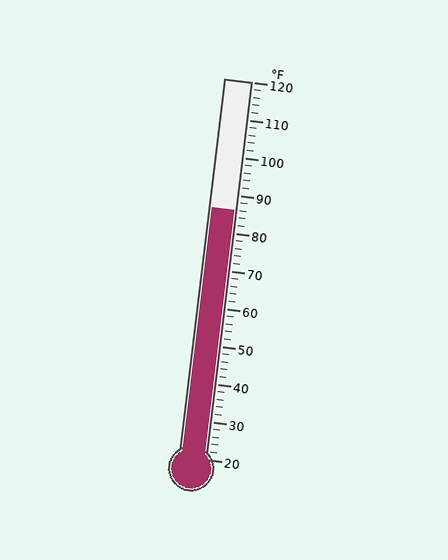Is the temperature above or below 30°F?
The temperature is above 30°F.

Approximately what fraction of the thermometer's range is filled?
The thermometer is filled to approximately 65% of its range.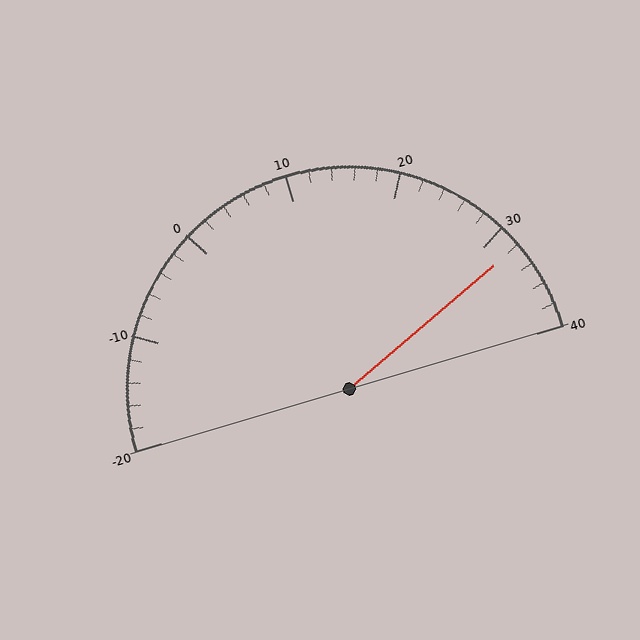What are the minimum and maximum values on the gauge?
The gauge ranges from -20 to 40.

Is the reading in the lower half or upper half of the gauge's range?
The reading is in the upper half of the range (-20 to 40).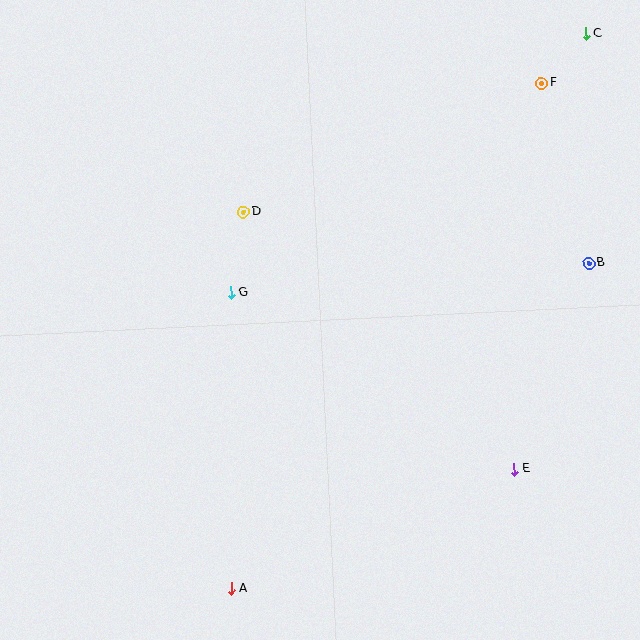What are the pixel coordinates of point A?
Point A is at (231, 588).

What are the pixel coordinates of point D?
Point D is at (243, 212).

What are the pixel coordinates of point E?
Point E is at (514, 469).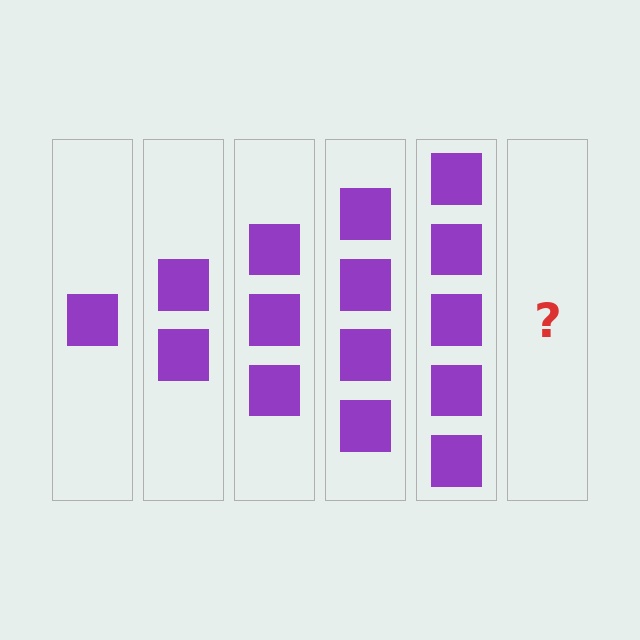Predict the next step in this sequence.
The next step is 6 squares.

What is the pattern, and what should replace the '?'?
The pattern is that each step adds one more square. The '?' should be 6 squares.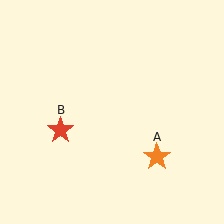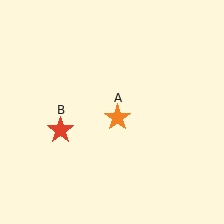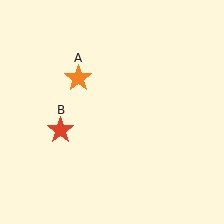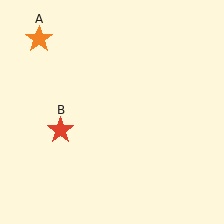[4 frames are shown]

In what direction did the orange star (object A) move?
The orange star (object A) moved up and to the left.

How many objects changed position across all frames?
1 object changed position: orange star (object A).